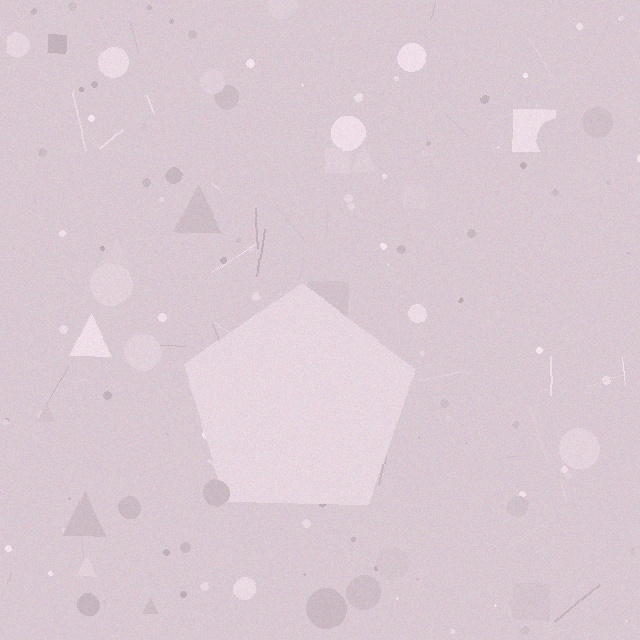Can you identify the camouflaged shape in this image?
The camouflaged shape is a pentagon.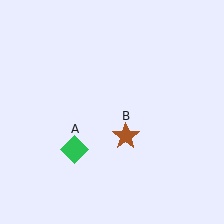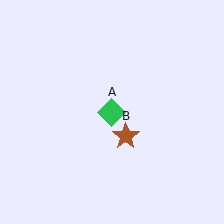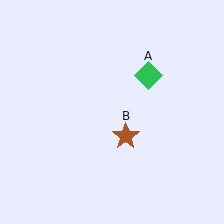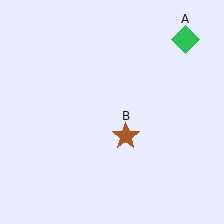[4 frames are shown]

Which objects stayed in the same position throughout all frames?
Brown star (object B) remained stationary.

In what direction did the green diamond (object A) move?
The green diamond (object A) moved up and to the right.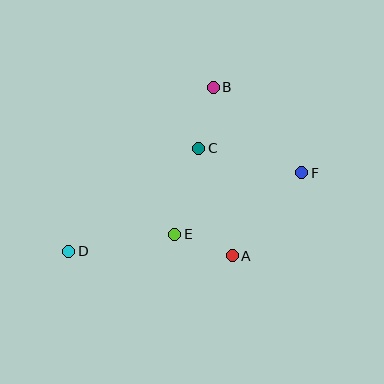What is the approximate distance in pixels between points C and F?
The distance between C and F is approximately 106 pixels.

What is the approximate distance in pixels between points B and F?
The distance between B and F is approximately 123 pixels.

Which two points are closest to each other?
Points A and E are closest to each other.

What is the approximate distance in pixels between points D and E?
The distance between D and E is approximately 108 pixels.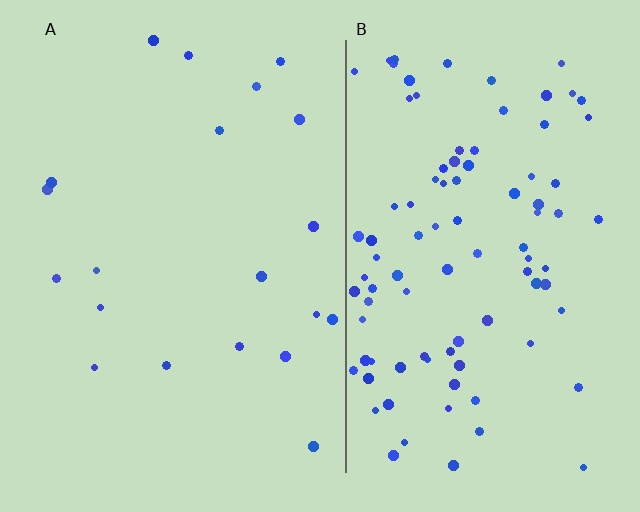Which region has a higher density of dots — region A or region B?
B (the right).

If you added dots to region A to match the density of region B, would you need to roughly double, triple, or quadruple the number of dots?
Approximately quadruple.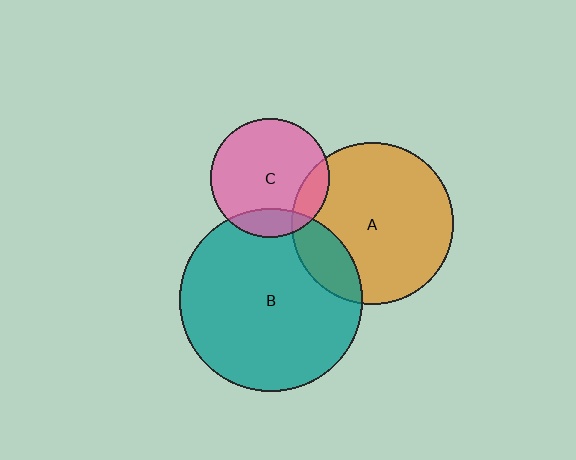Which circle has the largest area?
Circle B (teal).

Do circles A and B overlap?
Yes.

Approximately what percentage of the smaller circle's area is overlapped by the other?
Approximately 15%.